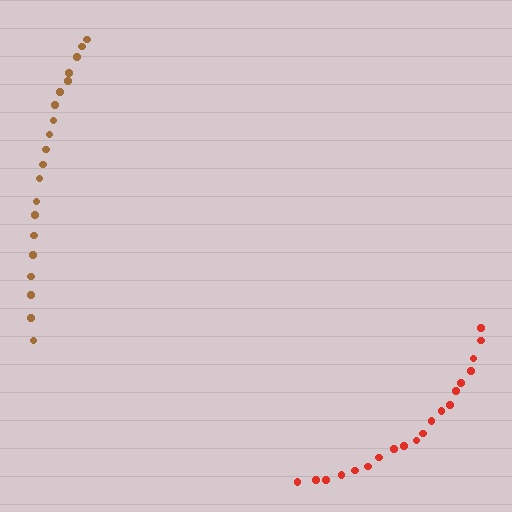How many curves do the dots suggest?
There are 2 distinct paths.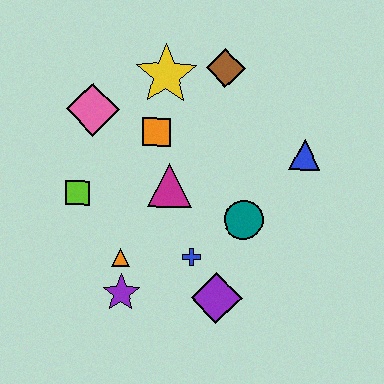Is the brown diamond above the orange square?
Yes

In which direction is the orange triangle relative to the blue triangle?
The orange triangle is to the left of the blue triangle.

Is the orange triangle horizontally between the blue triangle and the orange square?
No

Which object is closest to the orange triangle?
The purple star is closest to the orange triangle.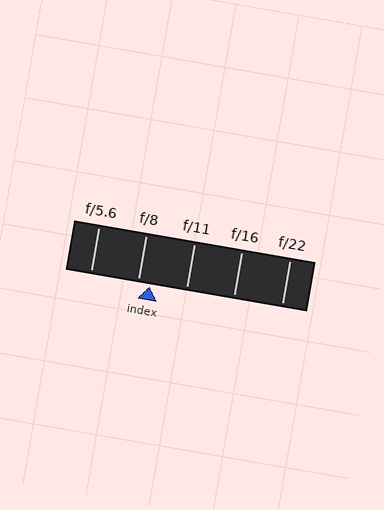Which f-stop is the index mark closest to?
The index mark is closest to f/8.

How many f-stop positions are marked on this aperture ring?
There are 5 f-stop positions marked.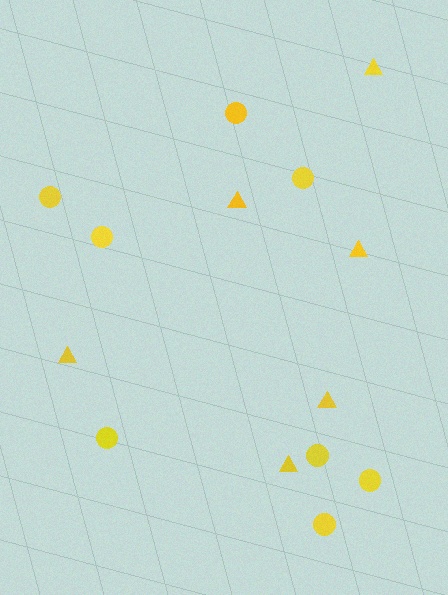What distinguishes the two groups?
There are 2 groups: one group of circles (8) and one group of triangles (6).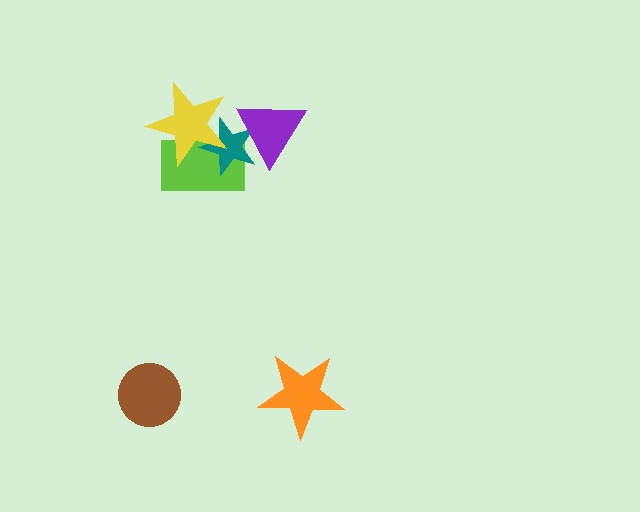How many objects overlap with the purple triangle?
1 object overlaps with the purple triangle.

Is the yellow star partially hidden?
No, no other shape covers it.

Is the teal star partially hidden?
Yes, it is partially covered by another shape.